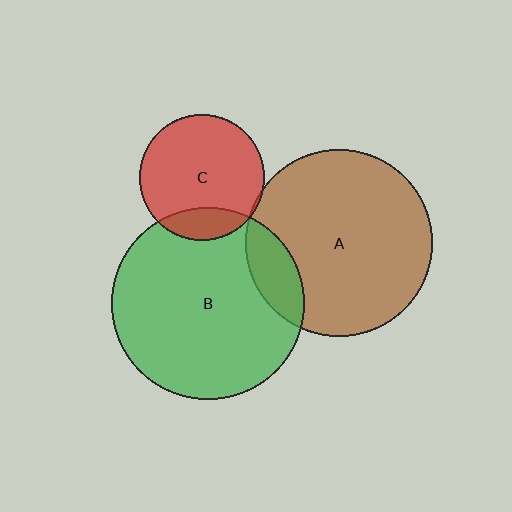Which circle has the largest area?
Circle B (green).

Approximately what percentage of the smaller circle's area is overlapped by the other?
Approximately 15%.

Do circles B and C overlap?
Yes.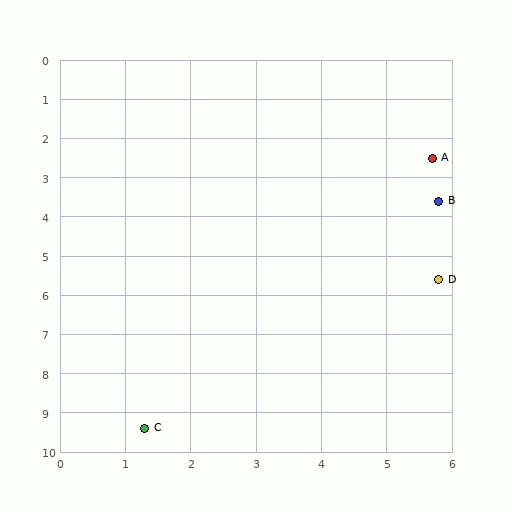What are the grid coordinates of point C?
Point C is at approximately (1.3, 9.4).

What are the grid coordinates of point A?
Point A is at approximately (5.7, 2.5).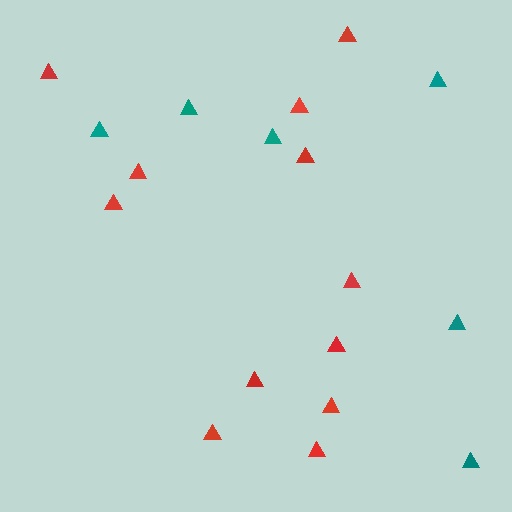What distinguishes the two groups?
There are 2 groups: one group of red triangles (12) and one group of teal triangles (6).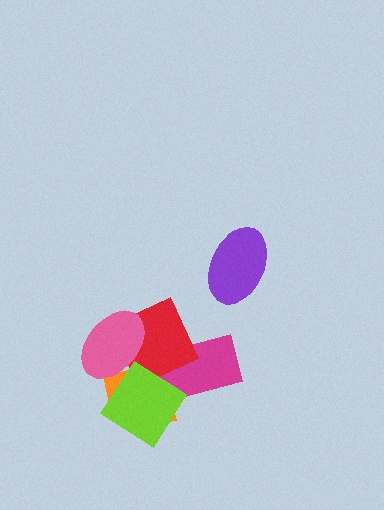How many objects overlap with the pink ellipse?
2 objects overlap with the pink ellipse.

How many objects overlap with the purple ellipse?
0 objects overlap with the purple ellipse.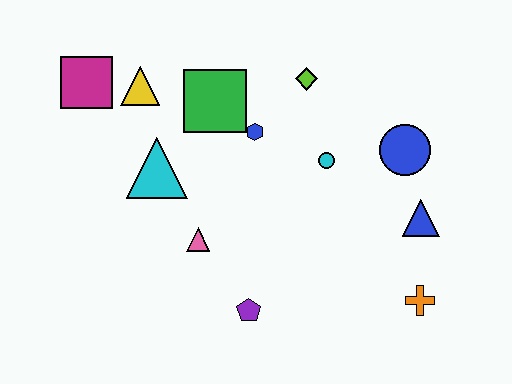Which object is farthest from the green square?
The orange cross is farthest from the green square.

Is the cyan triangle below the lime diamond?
Yes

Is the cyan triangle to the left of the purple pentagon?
Yes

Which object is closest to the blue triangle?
The blue circle is closest to the blue triangle.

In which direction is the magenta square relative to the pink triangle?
The magenta square is above the pink triangle.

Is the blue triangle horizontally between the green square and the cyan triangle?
No